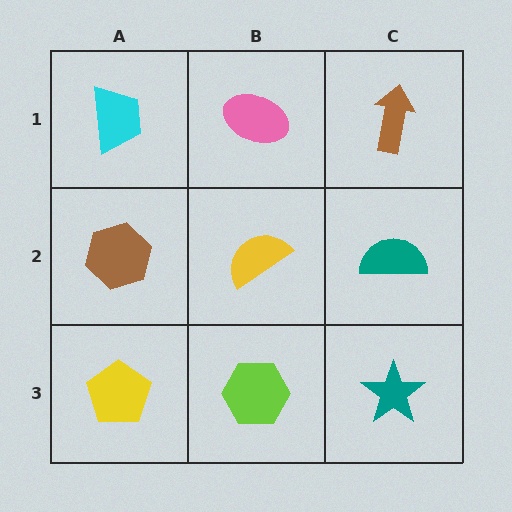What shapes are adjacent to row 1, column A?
A brown hexagon (row 2, column A), a pink ellipse (row 1, column B).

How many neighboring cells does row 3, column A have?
2.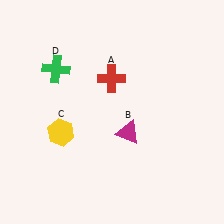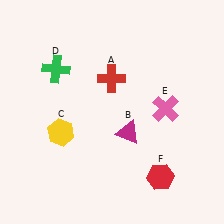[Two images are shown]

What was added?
A pink cross (E), a red hexagon (F) were added in Image 2.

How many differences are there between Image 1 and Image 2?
There are 2 differences between the two images.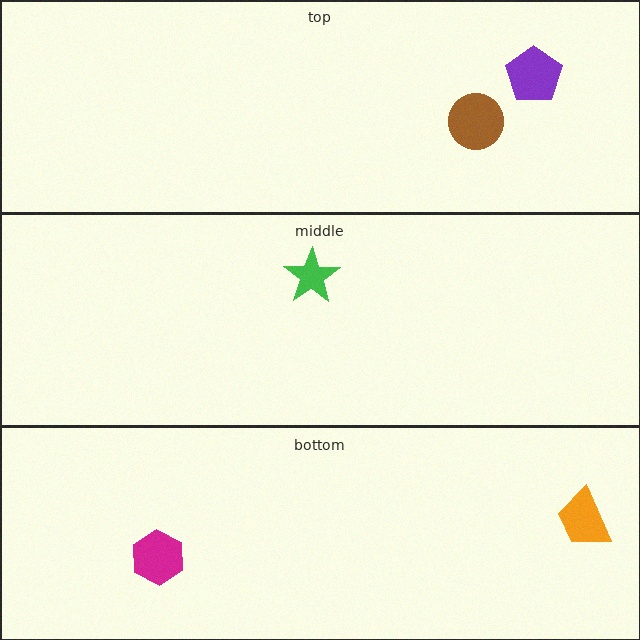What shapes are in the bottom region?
The magenta hexagon, the orange trapezoid.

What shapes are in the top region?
The brown circle, the purple pentagon.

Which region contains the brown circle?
The top region.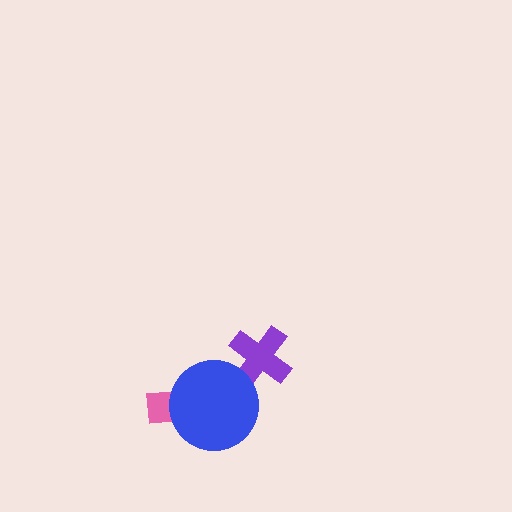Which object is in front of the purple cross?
The blue circle is in front of the purple cross.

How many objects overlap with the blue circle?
2 objects overlap with the blue circle.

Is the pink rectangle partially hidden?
Yes, it is partially covered by another shape.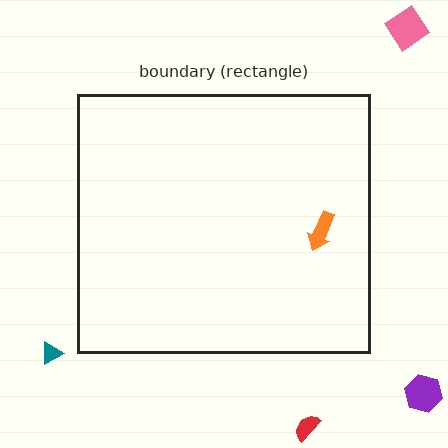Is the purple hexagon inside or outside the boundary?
Outside.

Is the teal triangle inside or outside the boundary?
Outside.